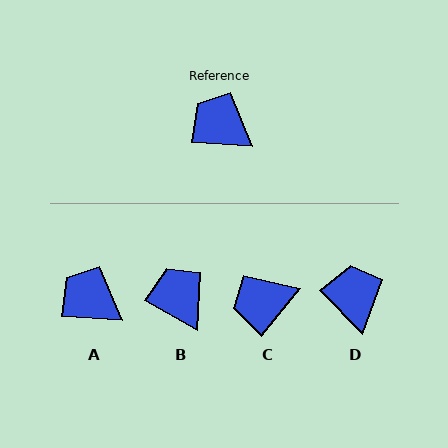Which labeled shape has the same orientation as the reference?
A.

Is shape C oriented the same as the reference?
No, it is off by about 54 degrees.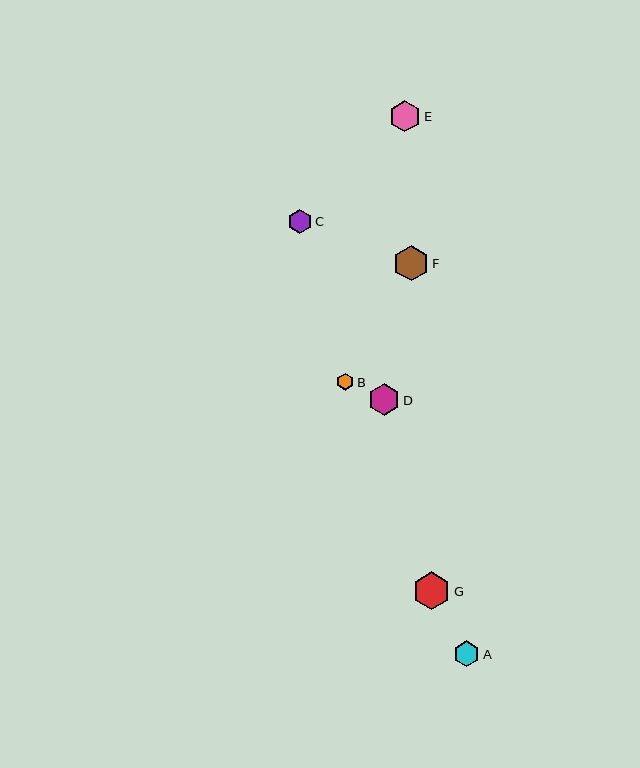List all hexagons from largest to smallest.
From largest to smallest: G, F, D, E, A, C, B.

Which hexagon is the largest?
Hexagon G is the largest with a size of approximately 38 pixels.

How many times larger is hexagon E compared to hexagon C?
Hexagon E is approximately 1.3 times the size of hexagon C.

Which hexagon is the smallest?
Hexagon B is the smallest with a size of approximately 17 pixels.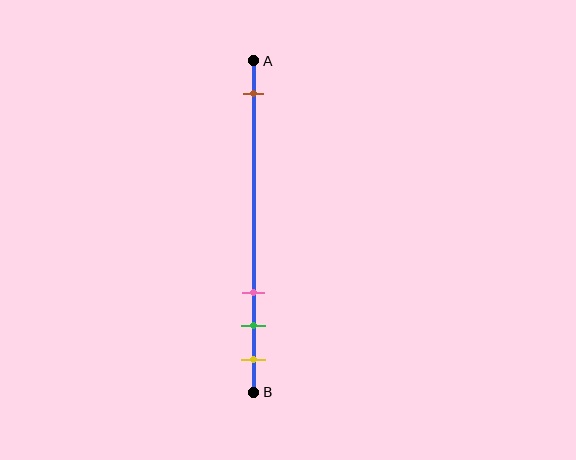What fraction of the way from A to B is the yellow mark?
The yellow mark is approximately 90% (0.9) of the way from A to B.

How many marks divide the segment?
There are 4 marks dividing the segment.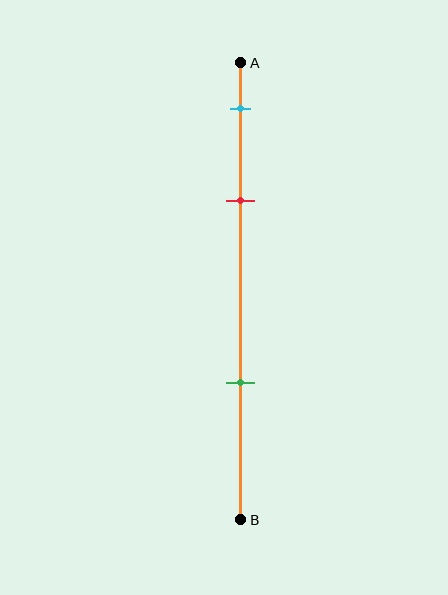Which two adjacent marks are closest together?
The cyan and red marks are the closest adjacent pair.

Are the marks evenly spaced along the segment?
No, the marks are not evenly spaced.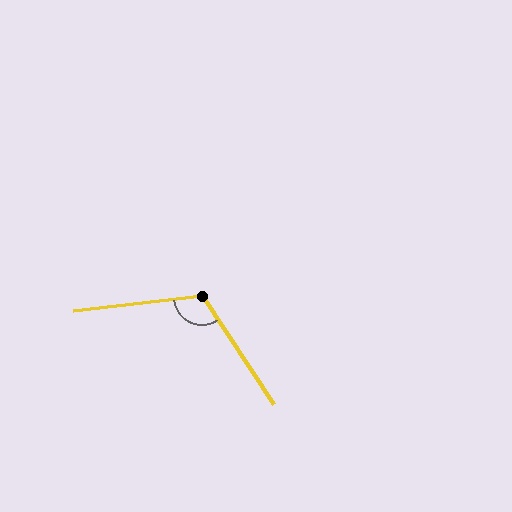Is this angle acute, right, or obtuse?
It is obtuse.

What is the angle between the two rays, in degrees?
Approximately 117 degrees.